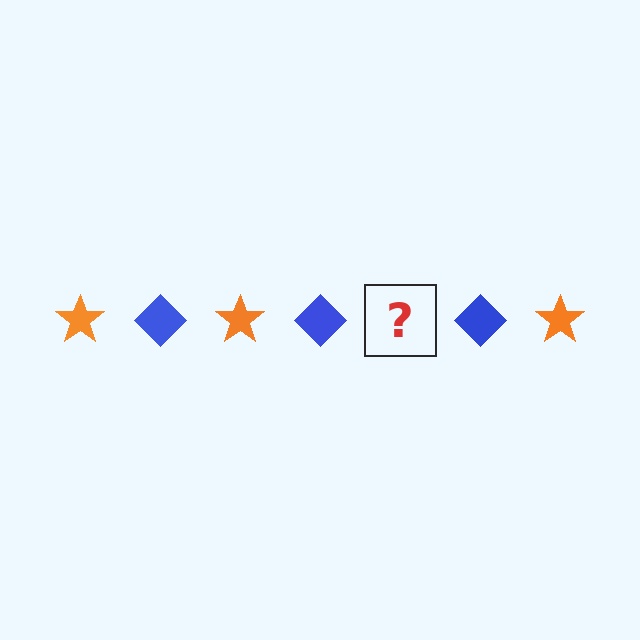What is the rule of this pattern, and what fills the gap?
The rule is that the pattern alternates between orange star and blue diamond. The gap should be filled with an orange star.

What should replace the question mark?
The question mark should be replaced with an orange star.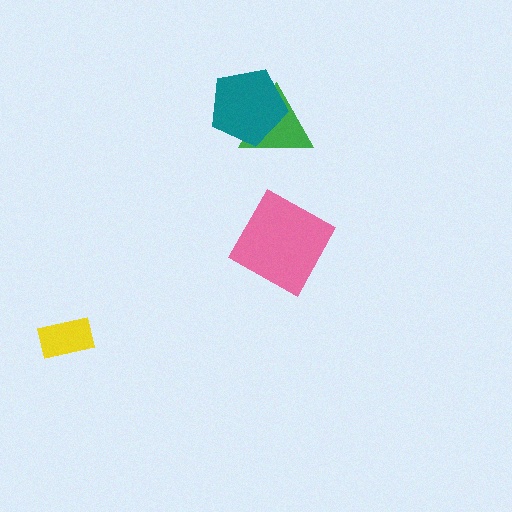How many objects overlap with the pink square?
0 objects overlap with the pink square.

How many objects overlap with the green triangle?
1 object overlaps with the green triangle.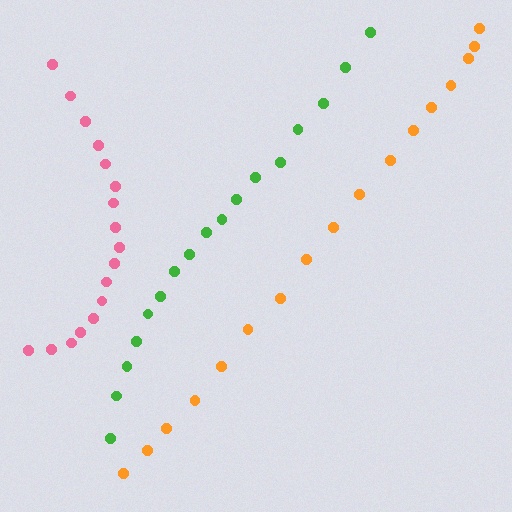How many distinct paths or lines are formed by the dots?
There are 3 distinct paths.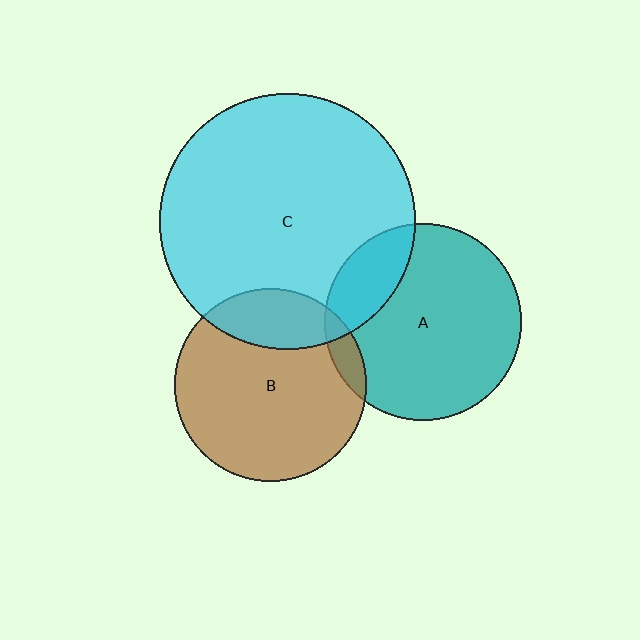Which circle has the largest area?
Circle C (cyan).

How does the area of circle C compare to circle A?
Approximately 1.7 times.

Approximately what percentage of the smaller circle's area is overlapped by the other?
Approximately 5%.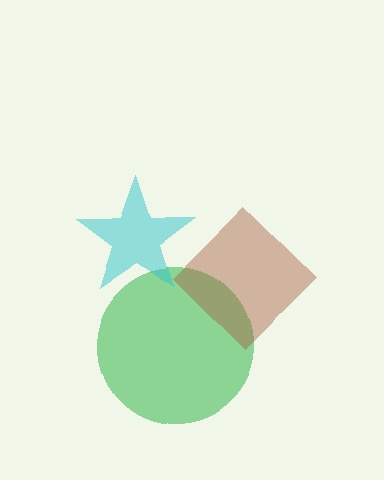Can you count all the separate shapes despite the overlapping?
Yes, there are 3 separate shapes.